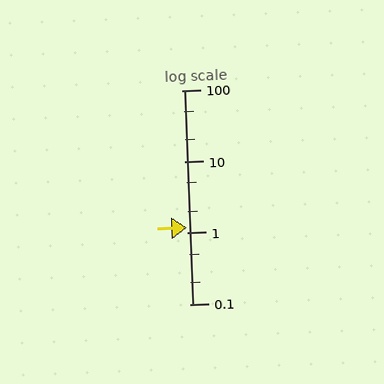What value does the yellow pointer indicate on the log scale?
The pointer indicates approximately 1.2.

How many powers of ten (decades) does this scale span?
The scale spans 3 decades, from 0.1 to 100.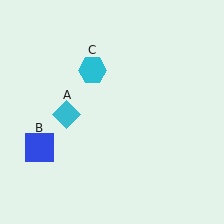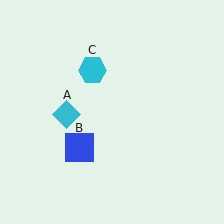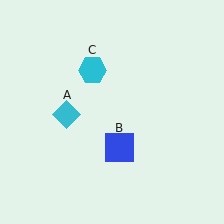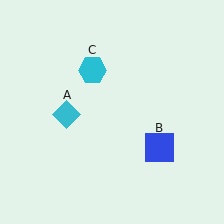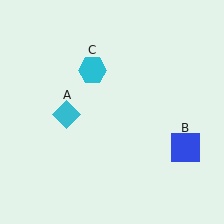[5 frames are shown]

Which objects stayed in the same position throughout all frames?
Cyan diamond (object A) and cyan hexagon (object C) remained stationary.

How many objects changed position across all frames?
1 object changed position: blue square (object B).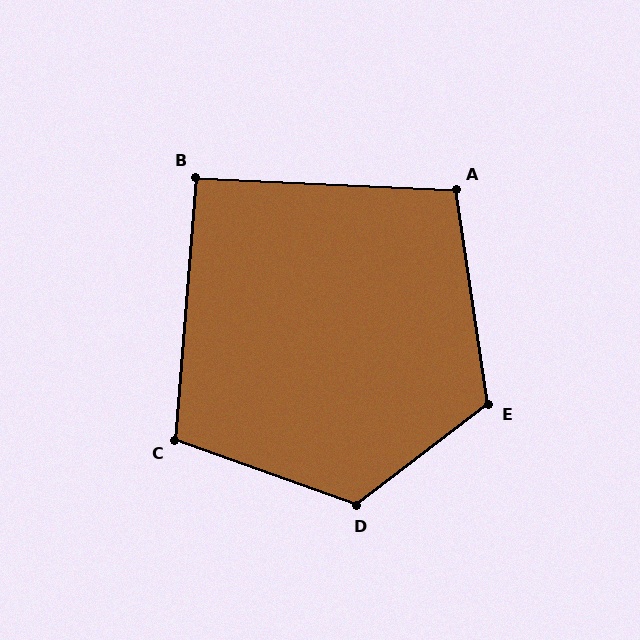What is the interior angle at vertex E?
Approximately 119 degrees (obtuse).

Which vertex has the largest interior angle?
D, at approximately 123 degrees.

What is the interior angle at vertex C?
Approximately 105 degrees (obtuse).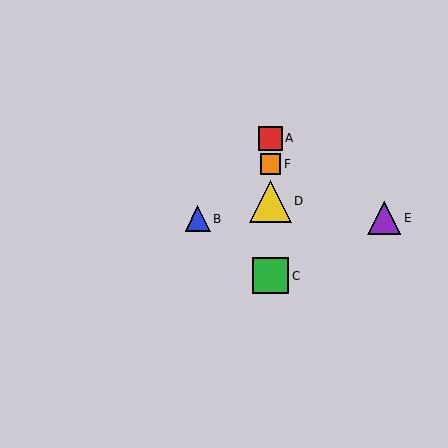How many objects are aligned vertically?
4 objects (A, C, D, F) are aligned vertically.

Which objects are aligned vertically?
Objects A, C, D, F are aligned vertically.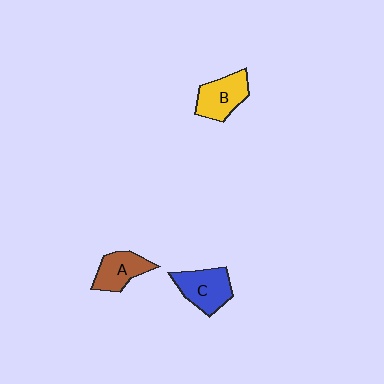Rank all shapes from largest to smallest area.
From largest to smallest: C (blue), B (yellow), A (brown).